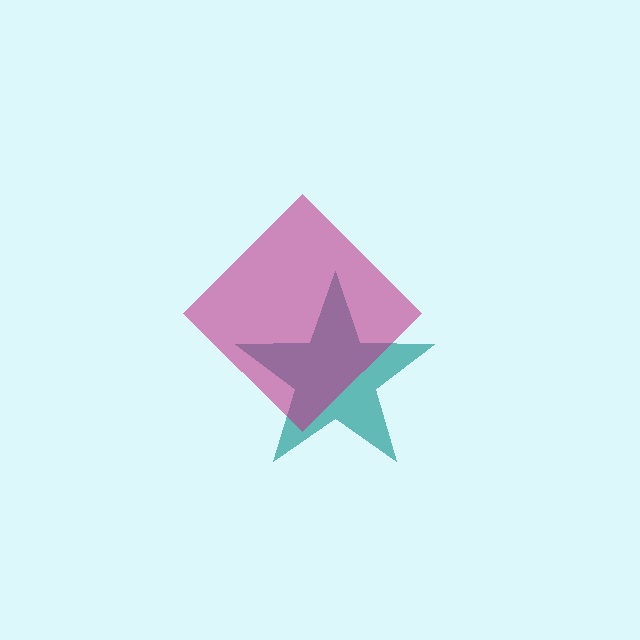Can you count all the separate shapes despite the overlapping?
Yes, there are 2 separate shapes.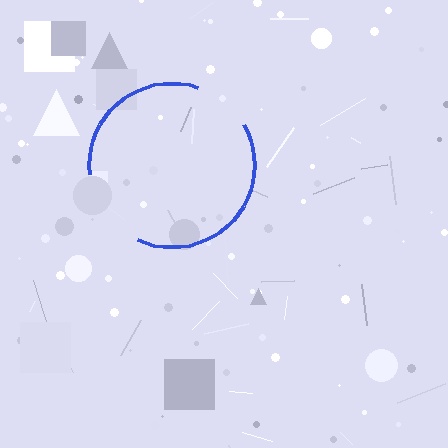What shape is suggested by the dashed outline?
The dashed outline suggests a circle.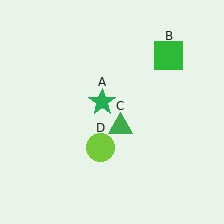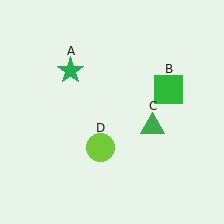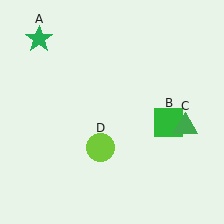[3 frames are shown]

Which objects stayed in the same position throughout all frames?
Lime circle (object D) remained stationary.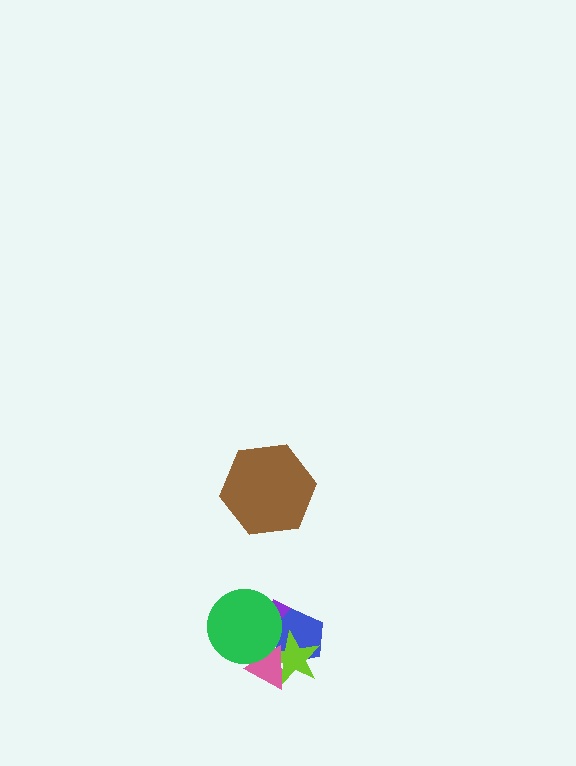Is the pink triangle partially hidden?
Yes, it is partially covered by another shape.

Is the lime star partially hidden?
Yes, it is partially covered by another shape.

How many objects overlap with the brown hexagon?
0 objects overlap with the brown hexagon.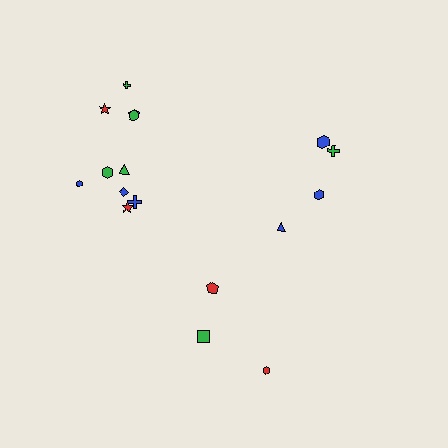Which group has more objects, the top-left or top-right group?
The top-left group.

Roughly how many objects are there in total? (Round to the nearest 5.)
Roughly 15 objects in total.